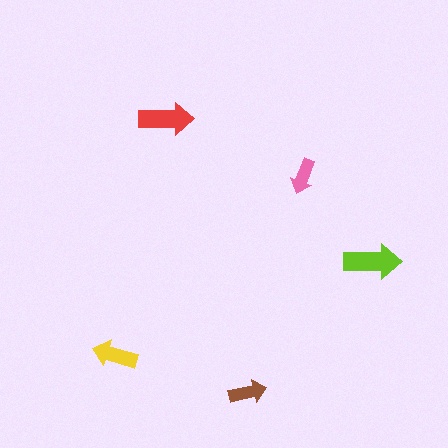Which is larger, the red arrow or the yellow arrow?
The red one.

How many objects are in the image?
There are 5 objects in the image.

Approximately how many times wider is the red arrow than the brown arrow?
About 1.5 times wider.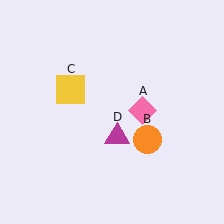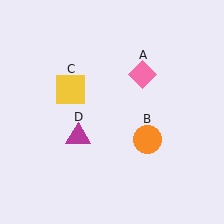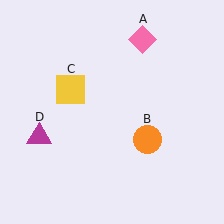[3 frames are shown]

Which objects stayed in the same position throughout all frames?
Orange circle (object B) and yellow square (object C) remained stationary.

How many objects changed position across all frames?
2 objects changed position: pink diamond (object A), magenta triangle (object D).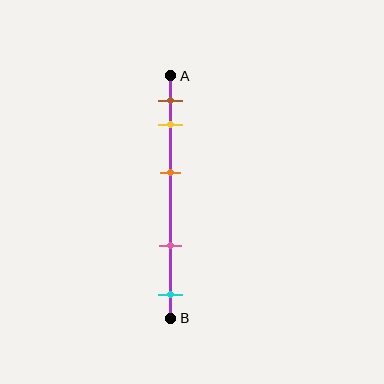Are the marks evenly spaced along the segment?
No, the marks are not evenly spaced.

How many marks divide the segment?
There are 5 marks dividing the segment.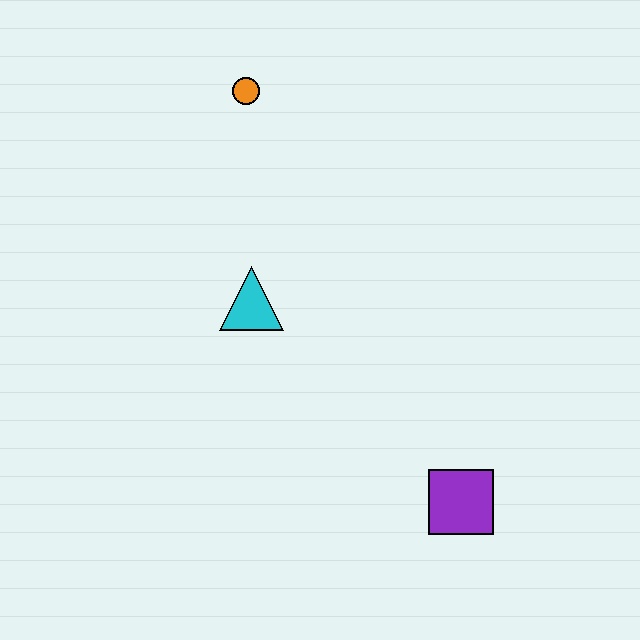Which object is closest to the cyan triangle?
The orange circle is closest to the cyan triangle.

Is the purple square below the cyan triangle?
Yes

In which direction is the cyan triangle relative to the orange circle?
The cyan triangle is below the orange circle.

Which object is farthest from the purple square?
The orange circle is farthest from the purple square.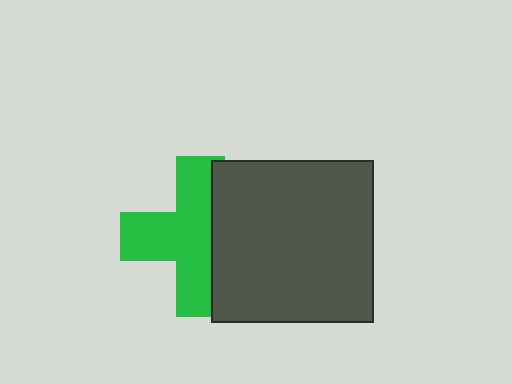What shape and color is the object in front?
The object in front is a dark gray square.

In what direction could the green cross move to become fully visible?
The green cross could move left. That would shift it out from behind the dark gray square entirely.